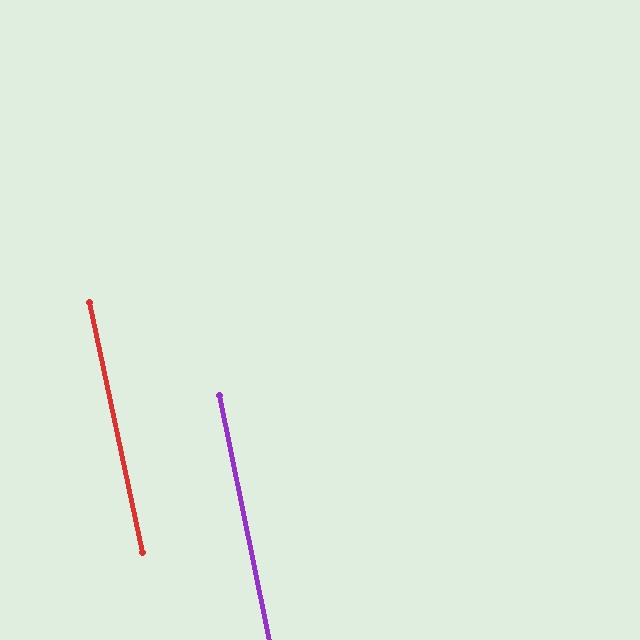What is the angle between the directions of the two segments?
Approximately 1 degree.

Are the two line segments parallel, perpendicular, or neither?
Parallel — their directions differ by only 0.6°.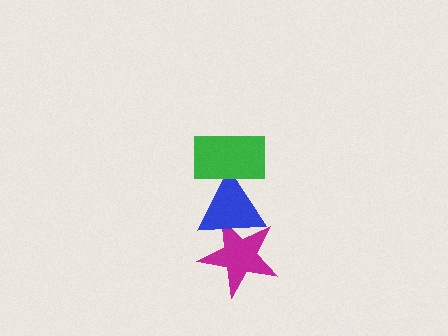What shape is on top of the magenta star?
The blue triangle is on top of the magenta star.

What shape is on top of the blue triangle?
The green rectangle is on top of the blue triangle.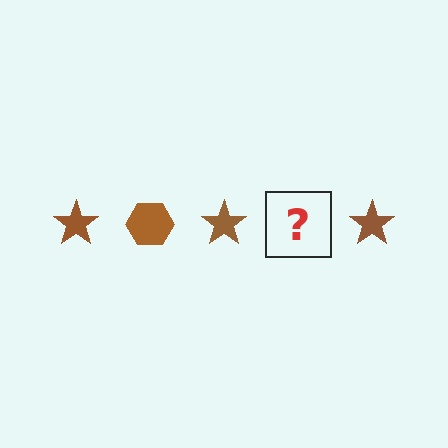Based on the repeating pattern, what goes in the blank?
The blank should be a brown hexagon.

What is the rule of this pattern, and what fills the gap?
The rule is that the pattern cycles through star, hexagon shapes in brown. The gap should be filled with a brown hexagon.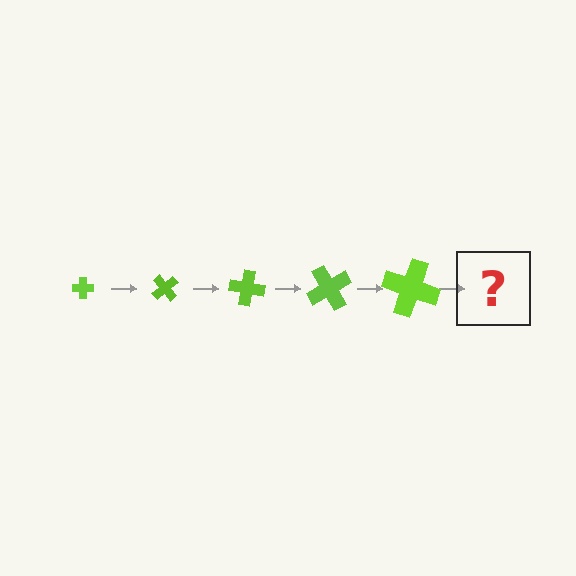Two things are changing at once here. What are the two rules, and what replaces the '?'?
The two rules are that the cross grows larger each step and it rotates 50 degrees each step. The '?' should be a cross, larger than the previous one and rotated 250 degrees from the start.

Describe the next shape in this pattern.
It should be a cross, larger than the previous one and rotated 250 degrees from the start.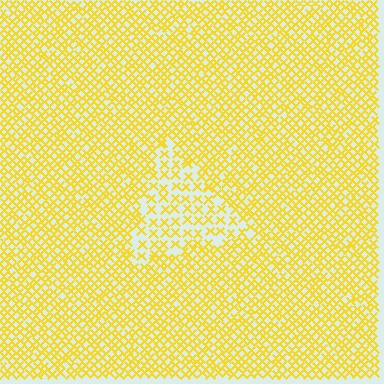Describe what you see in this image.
The image contains small yellow elements arranged at two different densities. A triangle-shaped region is visible where the elements are less densely packed than the surrounding area.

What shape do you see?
I see a triangle.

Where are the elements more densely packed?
The elements are more densely packed outside the triangle boundary.